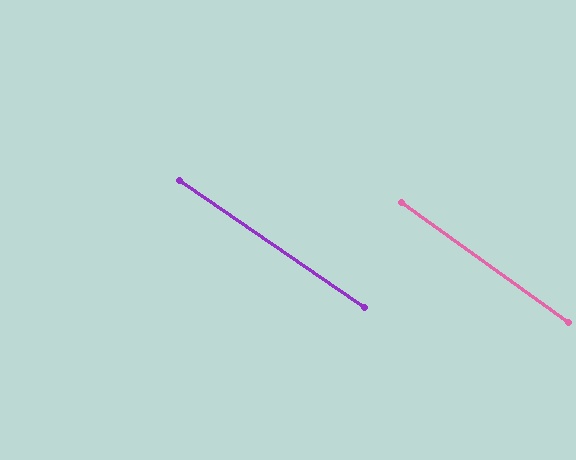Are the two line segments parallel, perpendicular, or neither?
Parallel — their directions differ by only 1.0°.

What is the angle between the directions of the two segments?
Approximately 1 degree.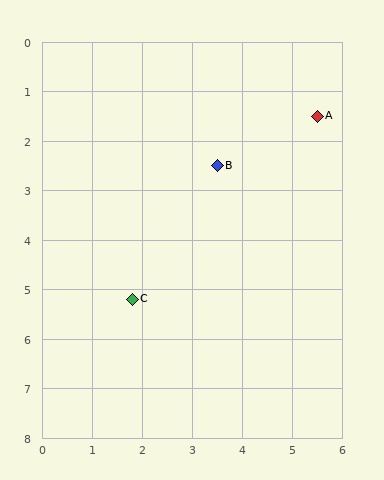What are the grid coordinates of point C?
Point C is at approximately (1.8, 5.2).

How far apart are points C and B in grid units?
Points C and B are about 3.2 grid units apart.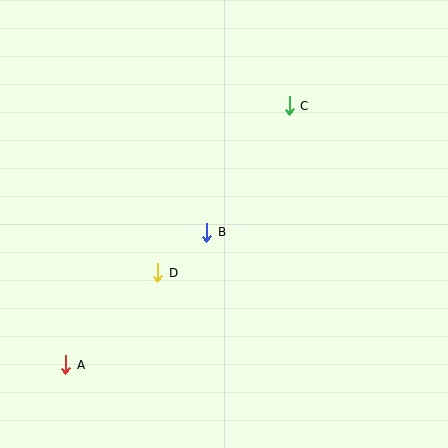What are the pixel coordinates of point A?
Point A is at (66, 365).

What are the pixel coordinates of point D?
Point D is at (158, 273).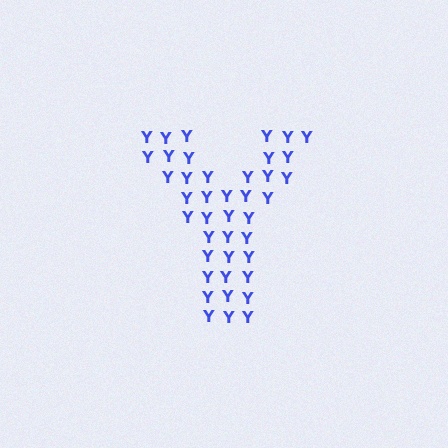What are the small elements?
The small elements are letter Y's.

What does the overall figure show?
The overall figure shows the letter Y.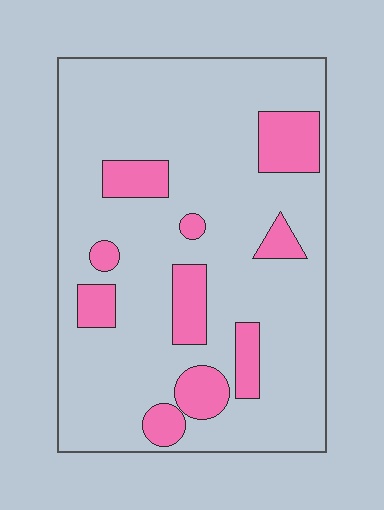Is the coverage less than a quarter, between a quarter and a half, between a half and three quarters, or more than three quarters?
Less than a quarter.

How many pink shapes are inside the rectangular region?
10.